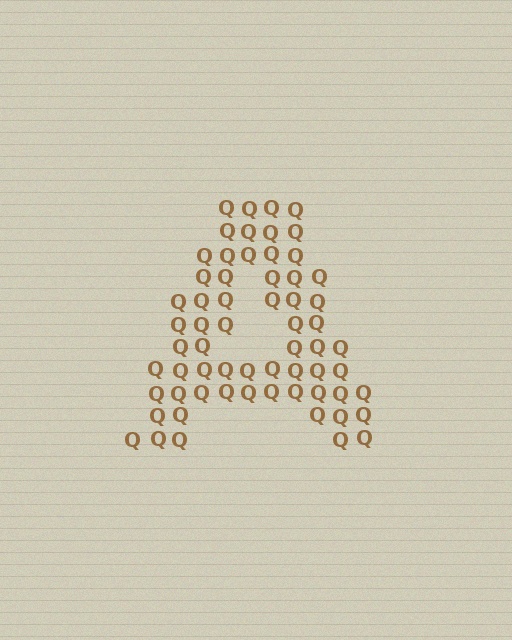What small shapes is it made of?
It is made of small letter Q's.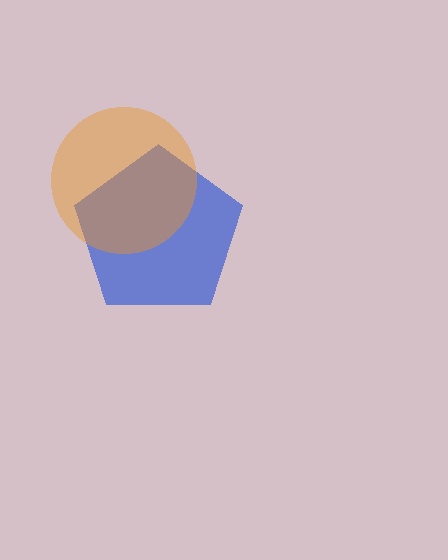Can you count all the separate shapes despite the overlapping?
Yes, there are 2 separate shapes.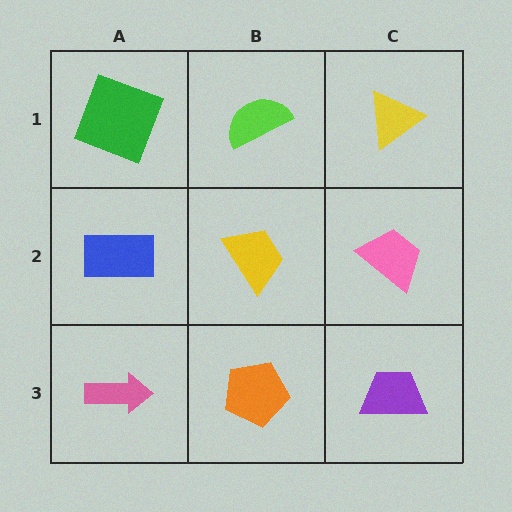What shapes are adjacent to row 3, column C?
A pink trapezoid (row 2, column C), an orange pentagon (row 3, column B).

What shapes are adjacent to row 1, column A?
A blue rectangle (row 2, column A), a lime semicircle (row 1, column B).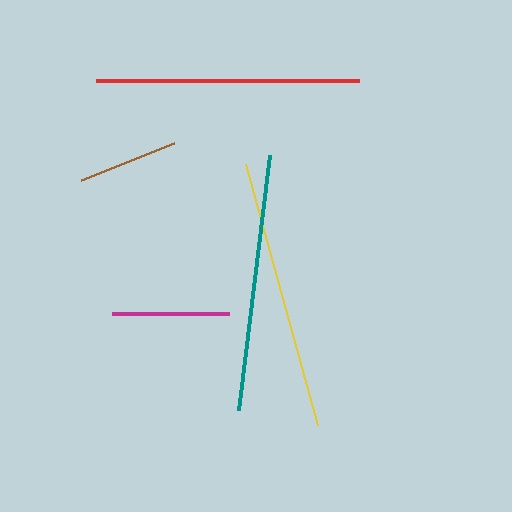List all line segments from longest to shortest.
From longest to shortest: yellow, red, teal, magenta, brown.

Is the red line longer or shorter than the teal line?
The red line is longer than the teal line.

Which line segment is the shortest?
The brown line is the shortest at approximately 99 pixels.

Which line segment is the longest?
The yellow line is the longest at approximately 270 pixels.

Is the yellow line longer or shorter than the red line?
The yellow line is longer than the red line.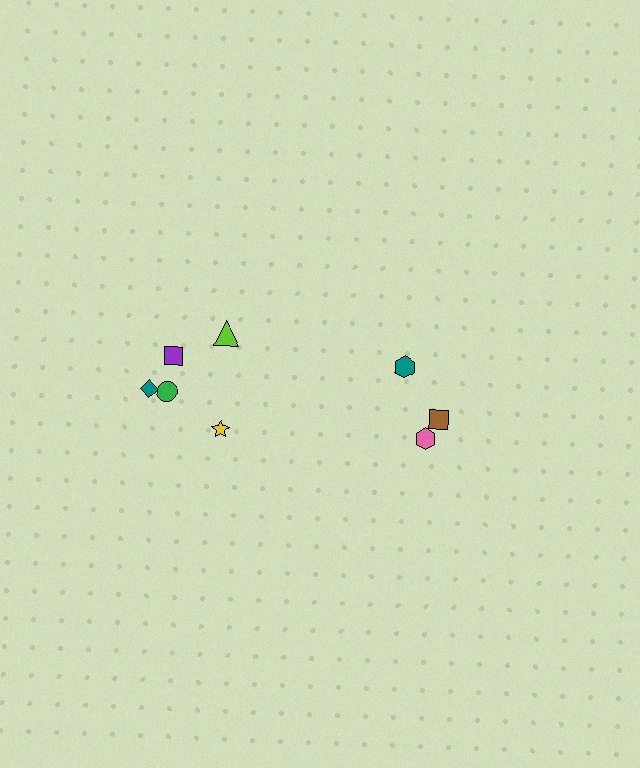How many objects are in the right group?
There are 3 objects.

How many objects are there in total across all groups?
There are 8 objects.